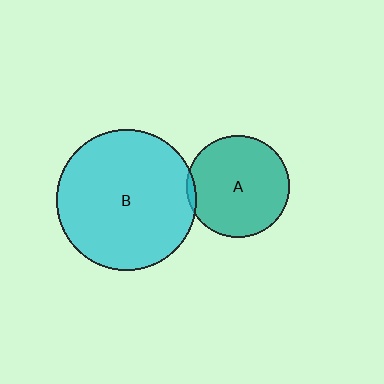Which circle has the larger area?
Circle B (cyan).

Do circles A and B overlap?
Yes.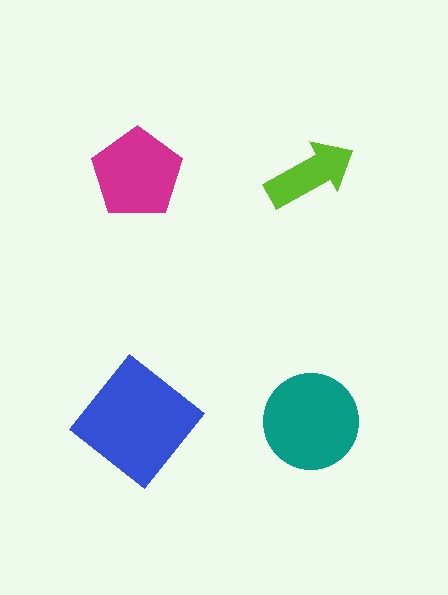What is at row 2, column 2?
A teal circle.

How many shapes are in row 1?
2 shapes.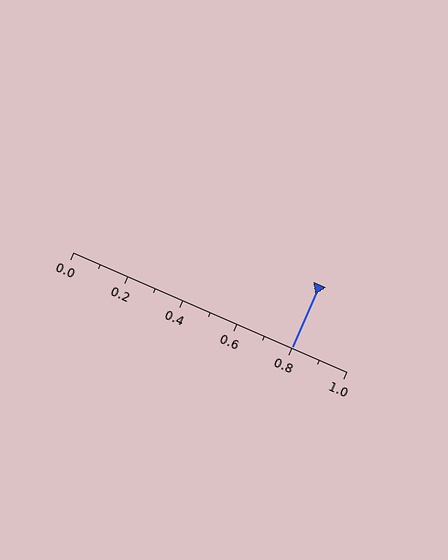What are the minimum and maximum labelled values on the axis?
The axis runs from 0.0 to 1.0.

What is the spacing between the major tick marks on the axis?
The major ticks are spaced 0.2 apart.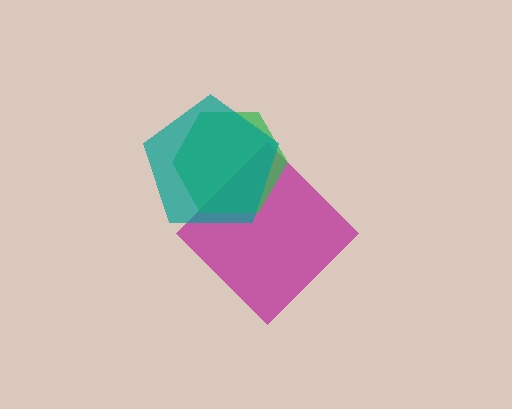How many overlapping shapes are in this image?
There are 3 overlapping shapes in the image.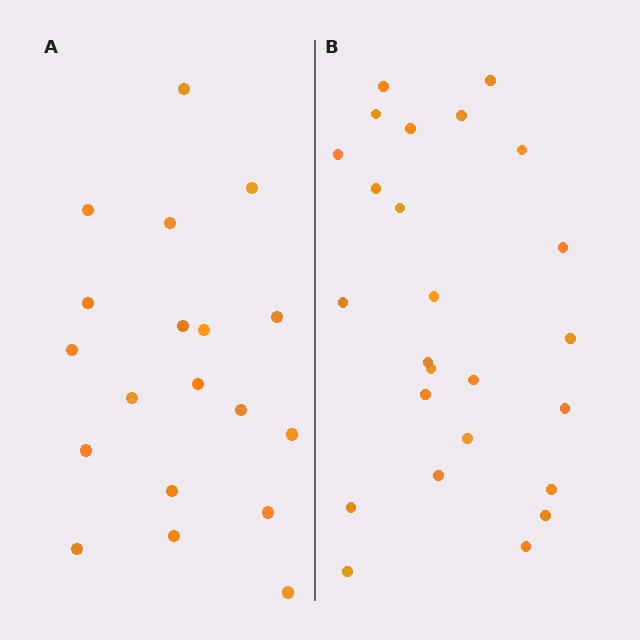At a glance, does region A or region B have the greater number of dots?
Region B (the right region) has more dots.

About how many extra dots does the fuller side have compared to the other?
Region B has about 6 more dots than region A.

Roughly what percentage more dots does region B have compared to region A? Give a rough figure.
About 30% more.